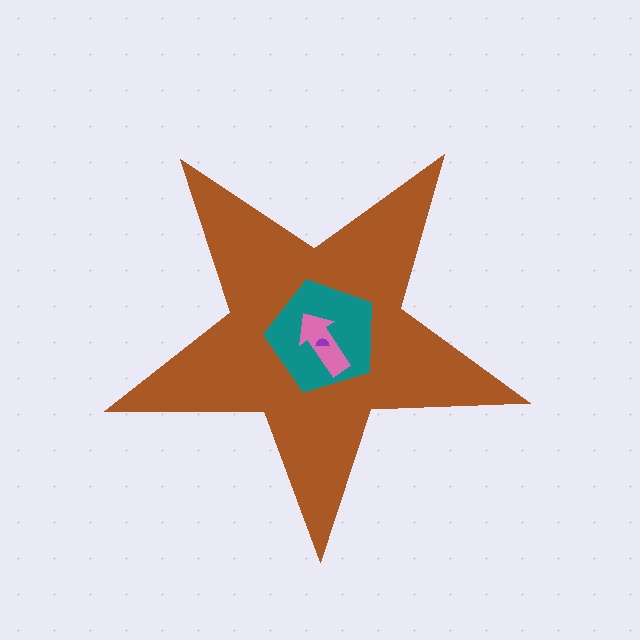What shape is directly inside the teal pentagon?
The pink arrow.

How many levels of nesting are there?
4.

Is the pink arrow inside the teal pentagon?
Yes.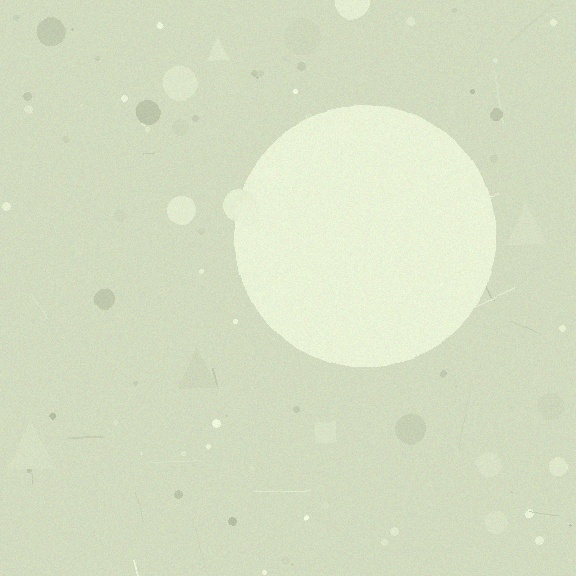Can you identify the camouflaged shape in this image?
The camouflaged shape is a circle.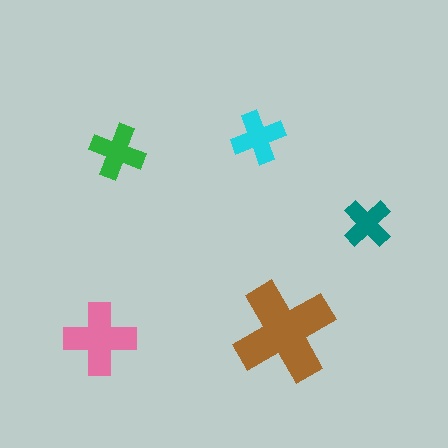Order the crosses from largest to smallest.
the brown one, the pink one, the green one, the cyan one, the teal one.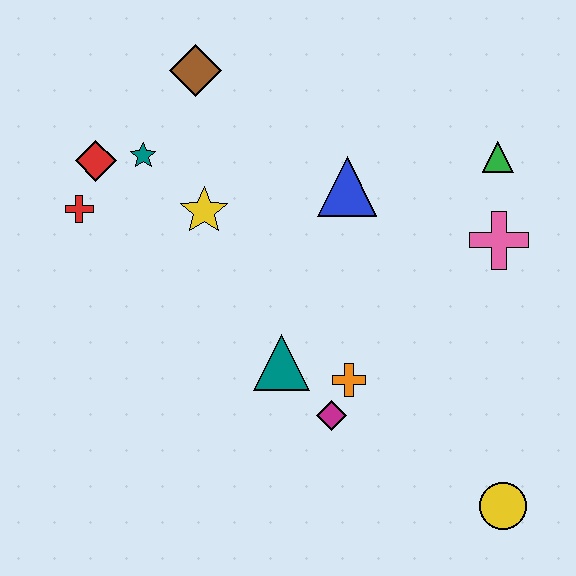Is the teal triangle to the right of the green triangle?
No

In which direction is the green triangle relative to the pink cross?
The green triangle is above the pink cross.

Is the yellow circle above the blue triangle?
No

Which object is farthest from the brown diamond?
The yellow circle is farthest from the brown diamond.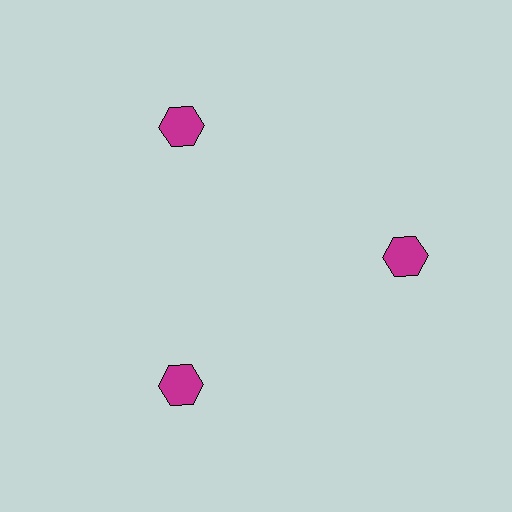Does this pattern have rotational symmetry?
Yes, this pattern has 3-fold rotational symmetry. It looks the same after rotating 120 degrees around the center.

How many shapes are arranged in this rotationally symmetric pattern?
There are 3 shapes, arranged in 3 groups of 1.